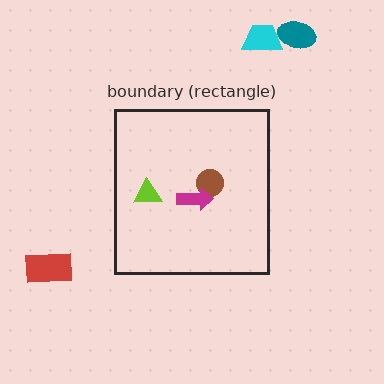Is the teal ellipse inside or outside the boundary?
Outside.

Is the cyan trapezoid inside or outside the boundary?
Outside.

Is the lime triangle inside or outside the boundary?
Inside.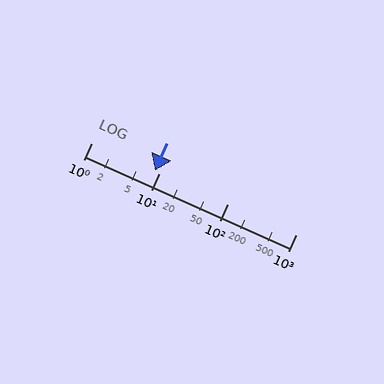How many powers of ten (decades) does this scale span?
The scale spans 3 decades, from 1 to 1000.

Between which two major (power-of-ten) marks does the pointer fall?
The pointer is between 1 and 10.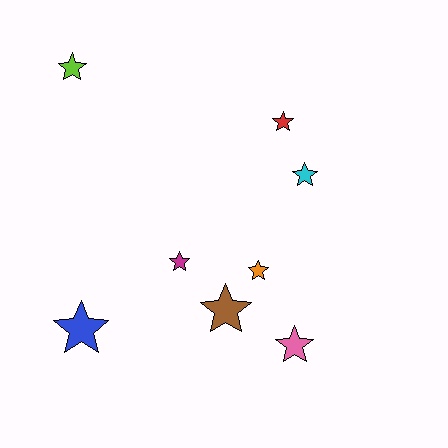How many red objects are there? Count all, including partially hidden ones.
There is 1 red object.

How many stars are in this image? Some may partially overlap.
There are 8 stars.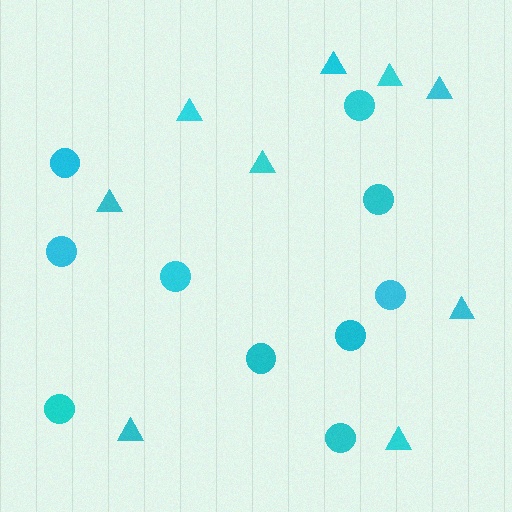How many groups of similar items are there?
There are 2 groups: one group of circles (10) and one group of triangles (9).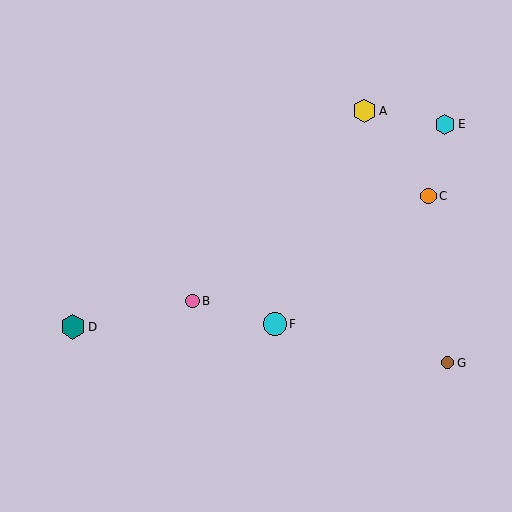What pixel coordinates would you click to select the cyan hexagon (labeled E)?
Click at (445, 124) to select the cyan hexagon E.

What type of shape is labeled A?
Shape A is a yellow hexagon.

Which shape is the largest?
The teal hexagon (labeled D) is the largest.